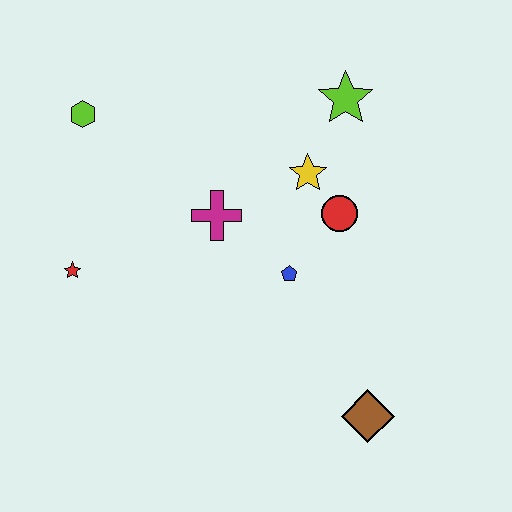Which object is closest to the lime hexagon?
The red star is closest to the lime hexagon.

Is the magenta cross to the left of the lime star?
Yes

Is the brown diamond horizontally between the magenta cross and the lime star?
No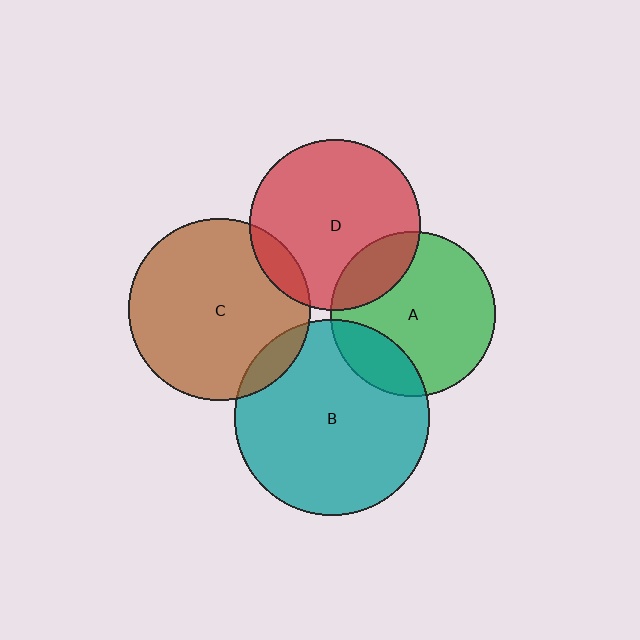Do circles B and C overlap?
Yes.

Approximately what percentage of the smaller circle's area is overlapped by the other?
Approximately 10%.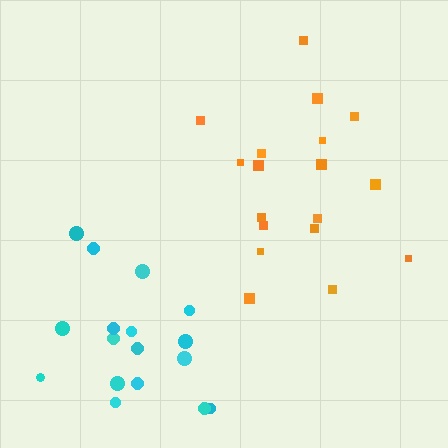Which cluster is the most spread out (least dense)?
Orange.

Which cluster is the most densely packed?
Cyan.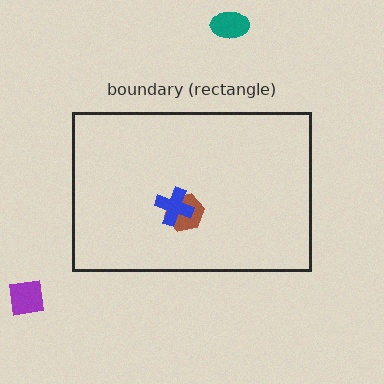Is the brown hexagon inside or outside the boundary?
Inside.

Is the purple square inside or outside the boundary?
Outside.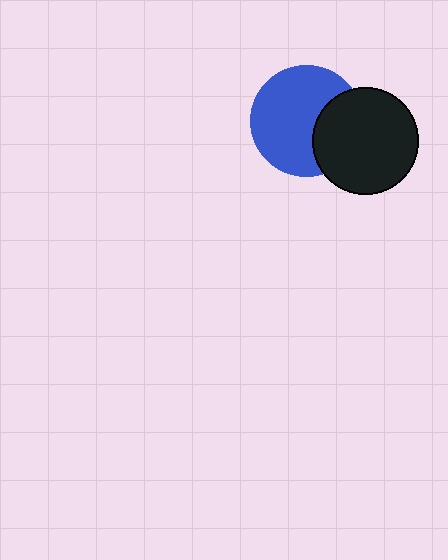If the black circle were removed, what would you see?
You would see the complete blue circle.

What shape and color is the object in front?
The object in front is a black circle.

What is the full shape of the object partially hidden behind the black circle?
The partially hidden object is a blue circle.